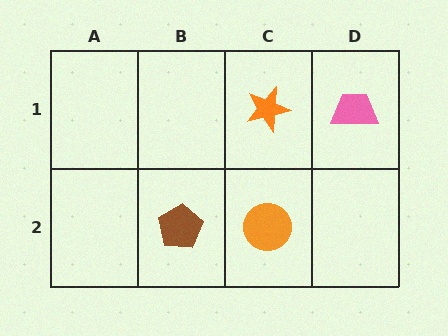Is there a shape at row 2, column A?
No, that cell is empty.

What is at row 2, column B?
A brown pentagon.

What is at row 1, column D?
A pink trapezoid.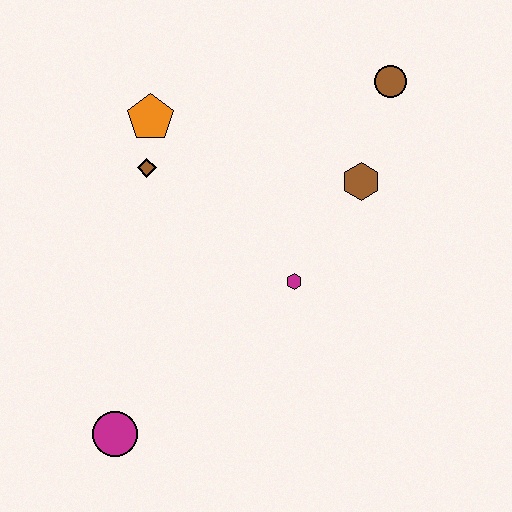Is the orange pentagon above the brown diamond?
Yes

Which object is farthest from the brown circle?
The magenta circle is farthest from the brown circle.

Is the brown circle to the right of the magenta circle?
Yes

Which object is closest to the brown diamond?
The orange pentagon is closest to the brown diamond.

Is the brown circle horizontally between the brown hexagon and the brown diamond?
No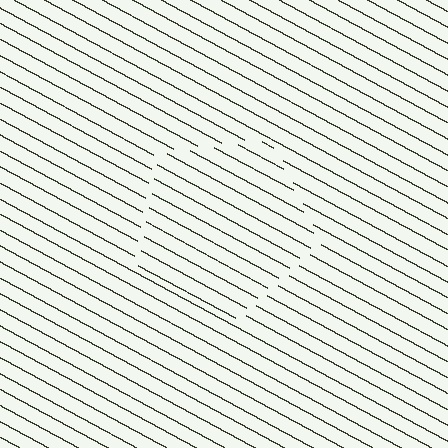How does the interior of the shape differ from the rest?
The interior of the shape contains the same grating, shifted by half a period — the contour is defined by the phase discontinuity where line-ends from the inner and outer gratings abut.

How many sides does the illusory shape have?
5 sides — the line-ends trace a pentagon.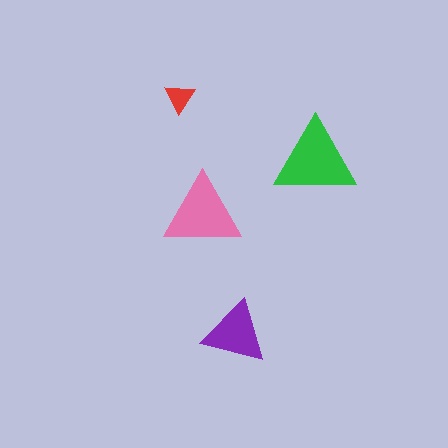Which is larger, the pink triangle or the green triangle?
The green one.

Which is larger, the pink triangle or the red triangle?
The pink one.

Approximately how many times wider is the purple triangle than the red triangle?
About 2 times wider.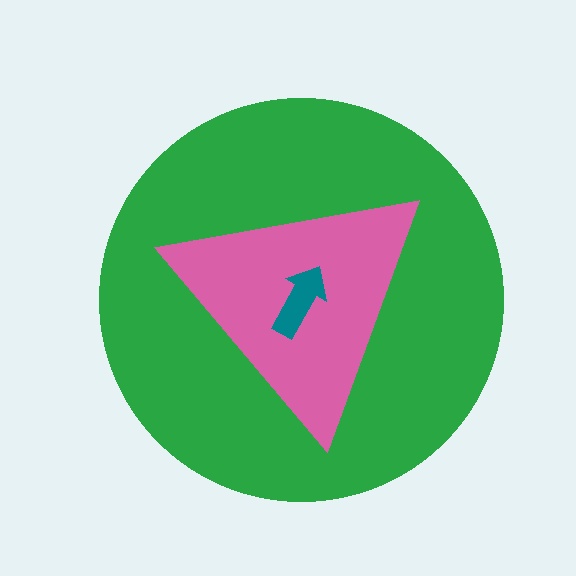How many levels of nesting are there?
3.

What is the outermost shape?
The green circle.